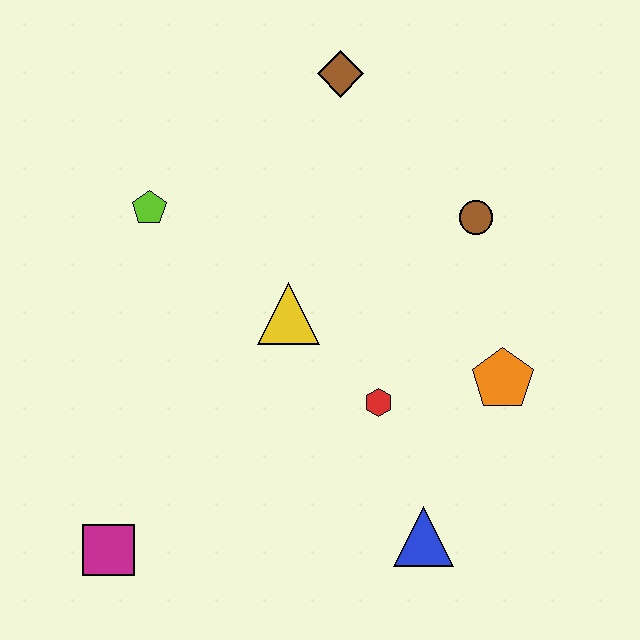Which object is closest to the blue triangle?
The red hexagon is closest to the blue triangle.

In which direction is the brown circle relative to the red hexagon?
The brown circle is above the red hexagon.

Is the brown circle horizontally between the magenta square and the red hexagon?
No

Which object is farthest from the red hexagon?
The brown diamond is farthest from the red hexagon.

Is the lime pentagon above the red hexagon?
Yes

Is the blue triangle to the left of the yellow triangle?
No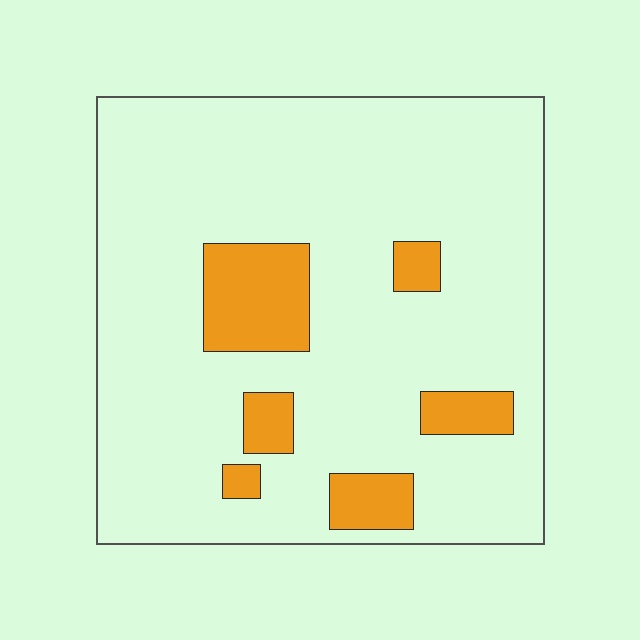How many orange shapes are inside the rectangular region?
6.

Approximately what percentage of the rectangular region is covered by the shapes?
Approximately 15%.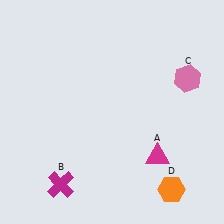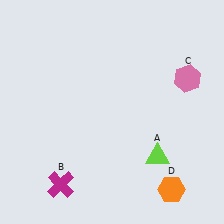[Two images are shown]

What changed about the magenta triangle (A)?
In Image 1, A is magenta. In Image 2, it changed to lime.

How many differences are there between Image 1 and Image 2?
There is 1 difference between the two images.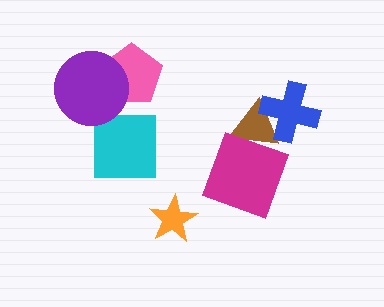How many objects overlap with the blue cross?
1 object overlaps with the blue cross.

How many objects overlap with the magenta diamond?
1 object overlaps with the magenta diamond.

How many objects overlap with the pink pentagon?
1 object overlaps with the pink pentagon.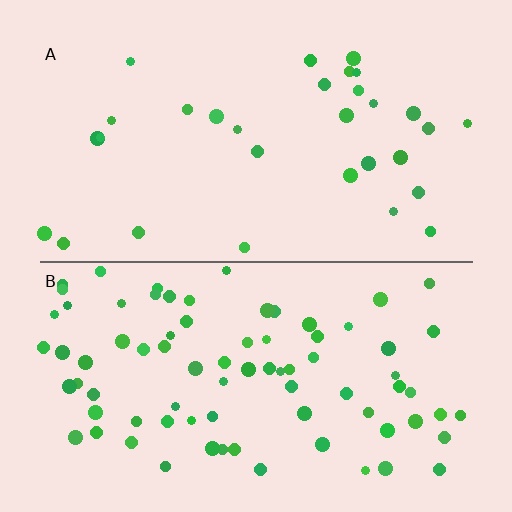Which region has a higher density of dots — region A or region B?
B (the bottom).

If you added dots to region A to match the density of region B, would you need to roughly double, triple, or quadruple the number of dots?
Approximately triple.